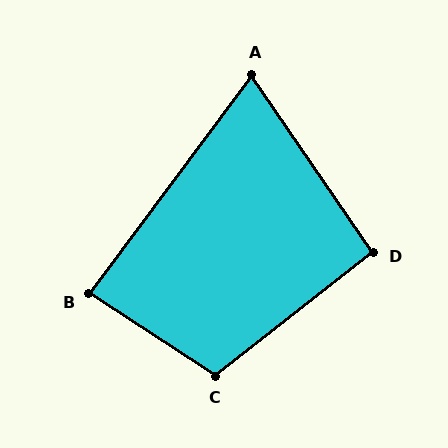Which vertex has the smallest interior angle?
A, at approximately 71 degrees.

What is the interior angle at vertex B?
Approximately 86 degrees (approximately right).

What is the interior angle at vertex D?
Approximately 94 degrees (approximately right).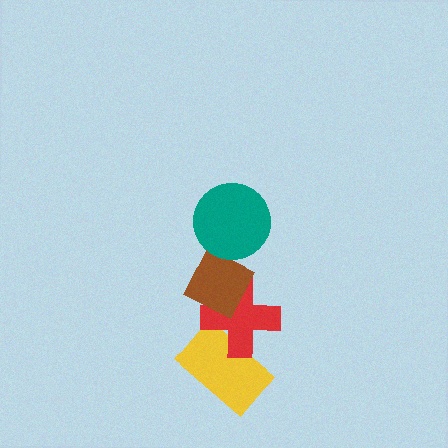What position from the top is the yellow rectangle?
The yellow rectangle is 4th from the top.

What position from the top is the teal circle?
The teal circle is 1st from the top.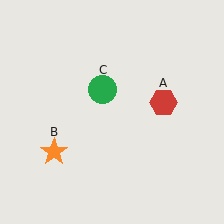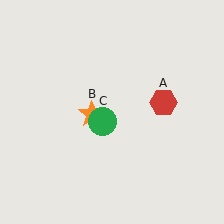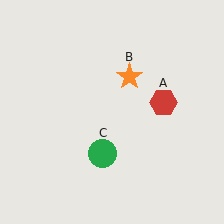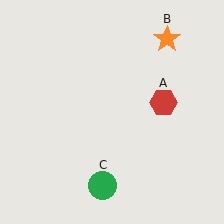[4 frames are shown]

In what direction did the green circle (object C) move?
The green circle (object C) moved down.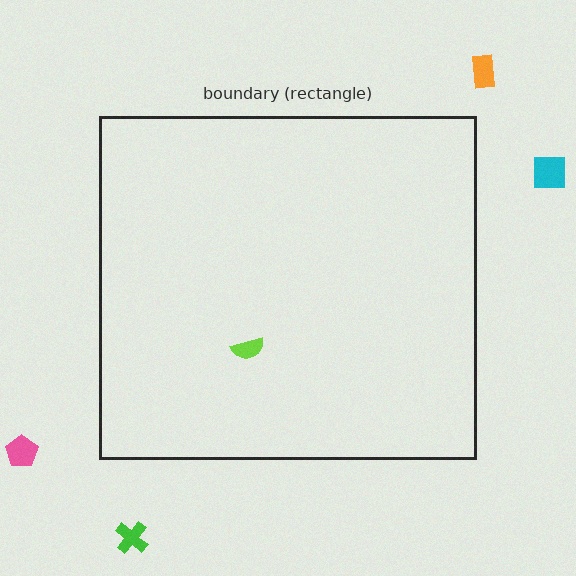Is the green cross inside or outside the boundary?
Outside.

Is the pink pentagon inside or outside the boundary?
Outside.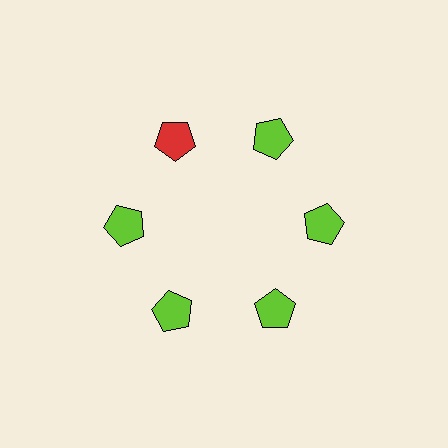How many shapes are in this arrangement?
There are 6 shapes arranged in a ring pattern.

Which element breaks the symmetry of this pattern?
The red pentagon at roughly the 11 o'clock position breaks the symmetry. All other shapes are lime pentagons.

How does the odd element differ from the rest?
It has a different color: red instead of lime.